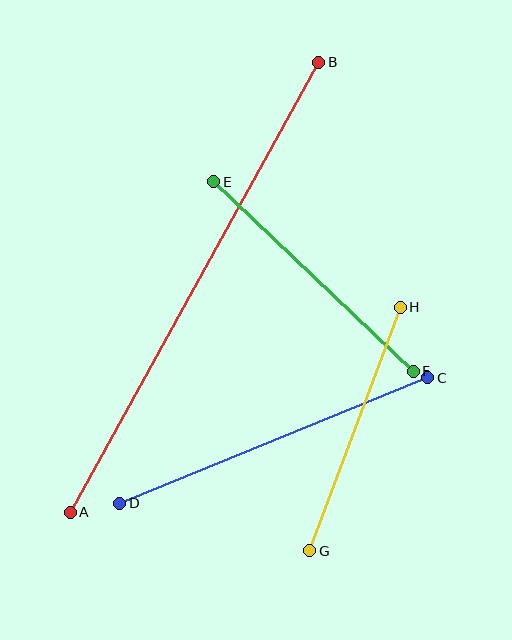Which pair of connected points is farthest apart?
Points A and B are farthest apart.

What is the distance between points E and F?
The distance is approximately 276 pixels.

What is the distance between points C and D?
The distance is approximately 333 pixels.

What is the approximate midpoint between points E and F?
The midpoint is at approximately (314, 276) pixels.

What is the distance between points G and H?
The distance is approximately 260 pixels.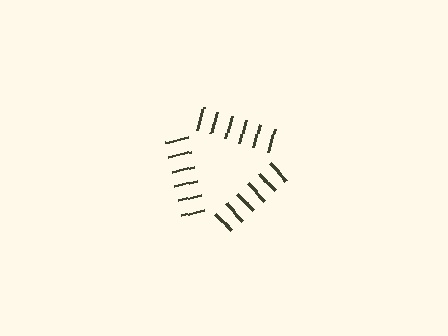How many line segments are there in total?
18 — 6 along each of the 3 edges.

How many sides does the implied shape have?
3 sides — the line-ends trace a triangle.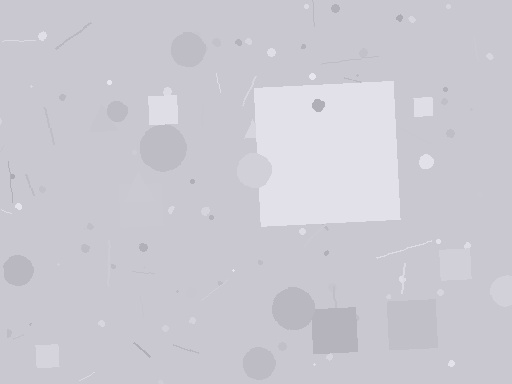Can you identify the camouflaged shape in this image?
The camouflaged shape is a square.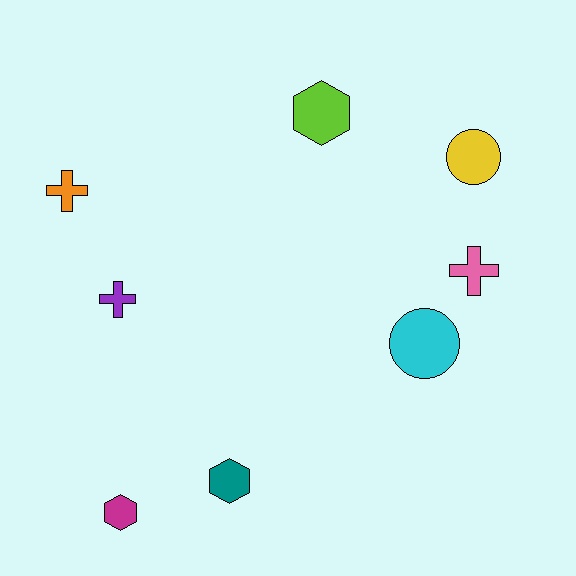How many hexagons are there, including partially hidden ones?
There are 3 hexagons.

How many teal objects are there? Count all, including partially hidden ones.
There is 1 teal object.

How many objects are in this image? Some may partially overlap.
There are 8 objects.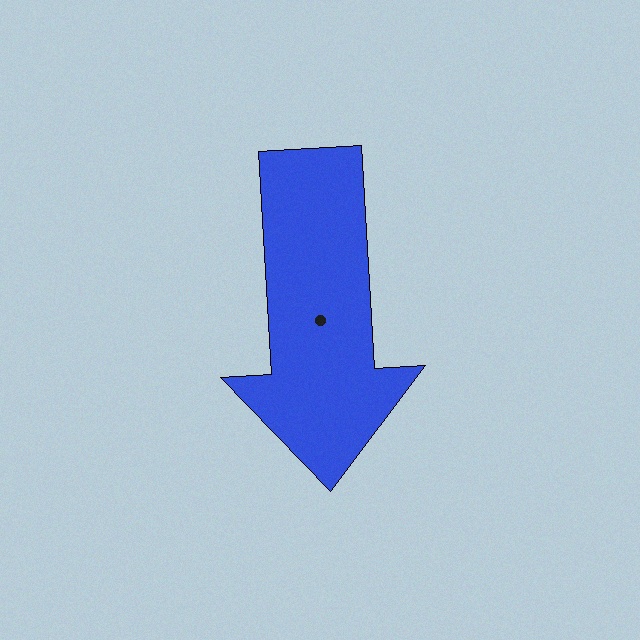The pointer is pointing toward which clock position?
Roughly 6 o'clock.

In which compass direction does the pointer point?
South.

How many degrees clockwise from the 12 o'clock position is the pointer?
Approximately 177 degrees.